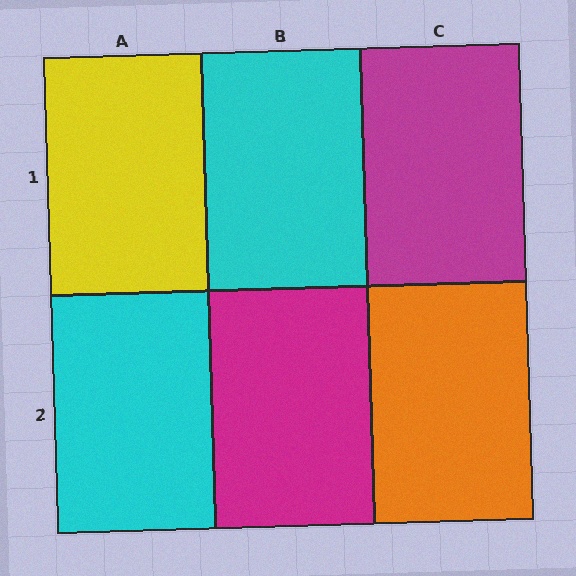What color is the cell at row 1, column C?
Magenta.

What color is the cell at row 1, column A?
Yellow.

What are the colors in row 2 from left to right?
Cyan, magenta, orange.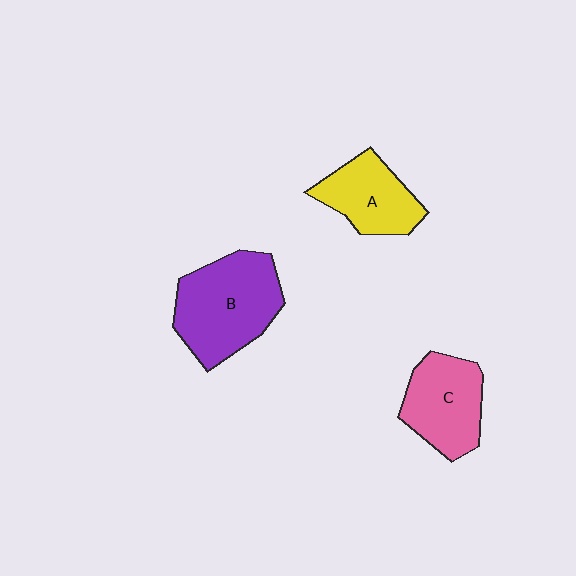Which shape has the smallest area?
Shape A (yellow).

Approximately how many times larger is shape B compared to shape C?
Approximately 1.3 times.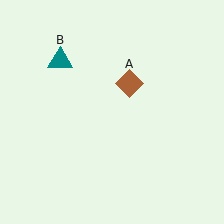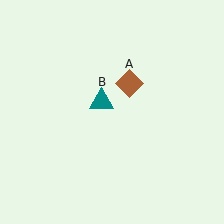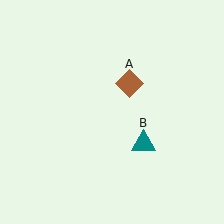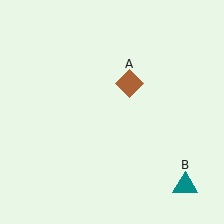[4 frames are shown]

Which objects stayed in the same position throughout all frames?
Brown diamond (object A) remained stationary.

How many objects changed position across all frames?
1 object changed position: teal triangle (object B).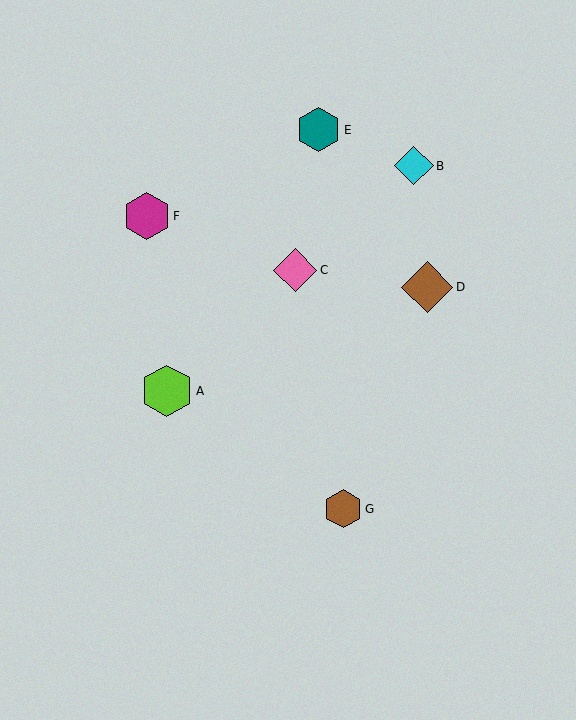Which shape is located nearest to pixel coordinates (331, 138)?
The teal hexagon (labeled E) at (318, 130) is nearest to that location.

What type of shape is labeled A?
Shape A is a lime hexagon.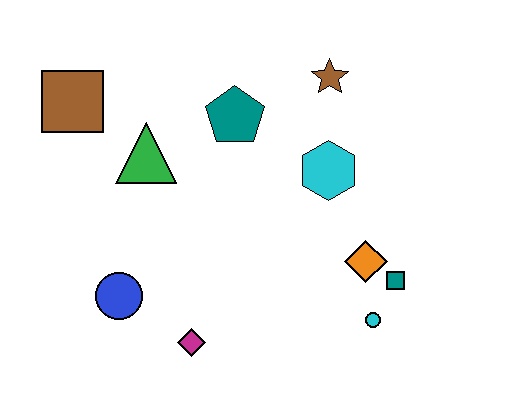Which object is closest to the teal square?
The orange diamond is closest to the teal square.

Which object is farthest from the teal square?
The brown square is farthest from the teal square.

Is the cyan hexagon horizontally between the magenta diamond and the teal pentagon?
No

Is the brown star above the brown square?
Yes